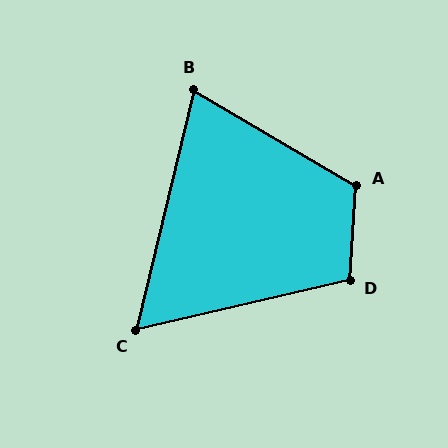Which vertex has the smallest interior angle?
C, at approximately 63 degrees.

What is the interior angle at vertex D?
Approximately 107 degrees (obtuse).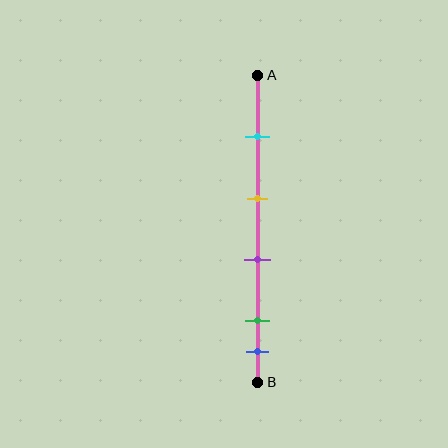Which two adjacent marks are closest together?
The green and blue marks are the closest adjacent pair.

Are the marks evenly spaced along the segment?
No, the marks are not evenly spaced.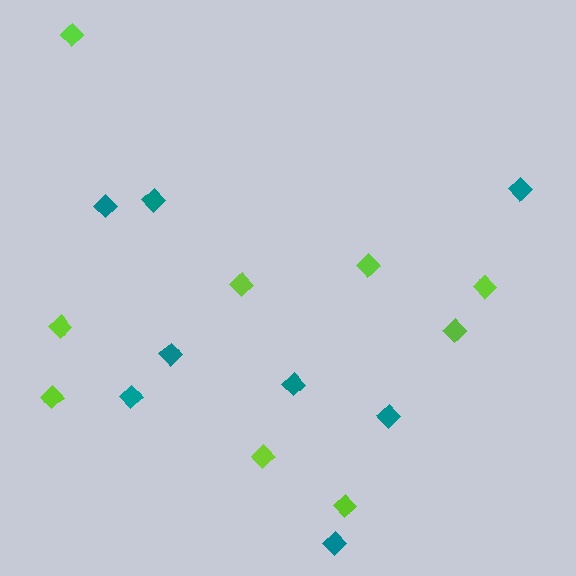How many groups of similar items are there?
There are 2 groups: one group of teal diamonds (8) and one group of lime diamonds (9).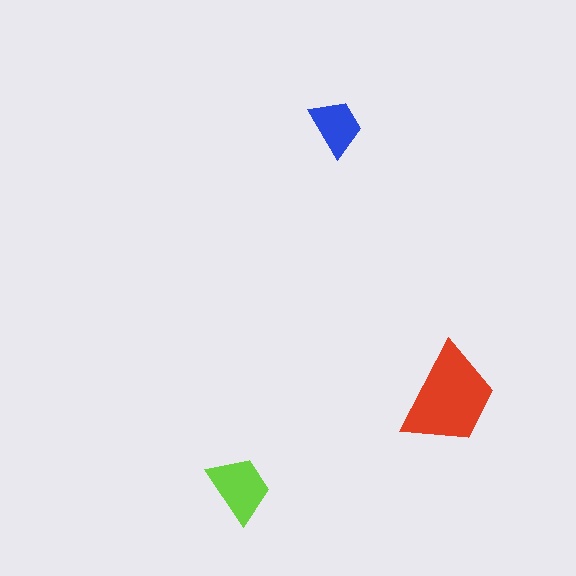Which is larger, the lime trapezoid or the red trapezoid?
The red one.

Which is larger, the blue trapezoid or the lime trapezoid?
The lime one.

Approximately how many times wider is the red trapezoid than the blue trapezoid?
About 2 times wider.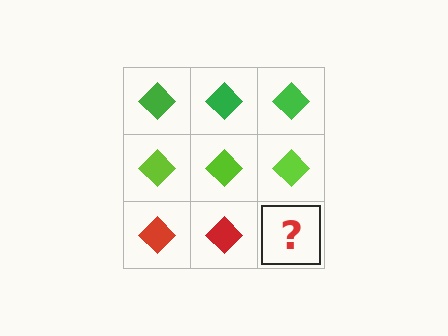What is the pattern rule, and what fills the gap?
The rule is that each row has a consistent color. The gap should be filled with a red diamond.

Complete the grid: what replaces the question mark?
The question mark should be replaced with a red diamond.